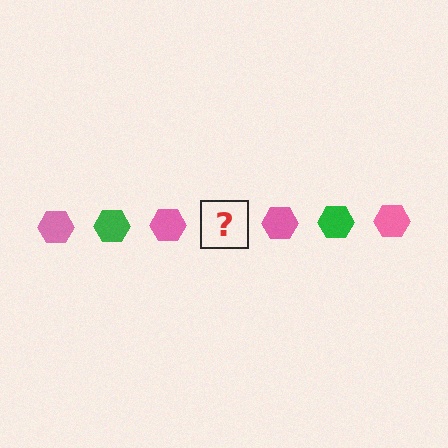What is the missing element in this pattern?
The missing element is a green hexagon.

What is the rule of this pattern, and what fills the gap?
The rule is that the pattern cycles through pink, green hexagons. The gap should be filled with a green hexagon.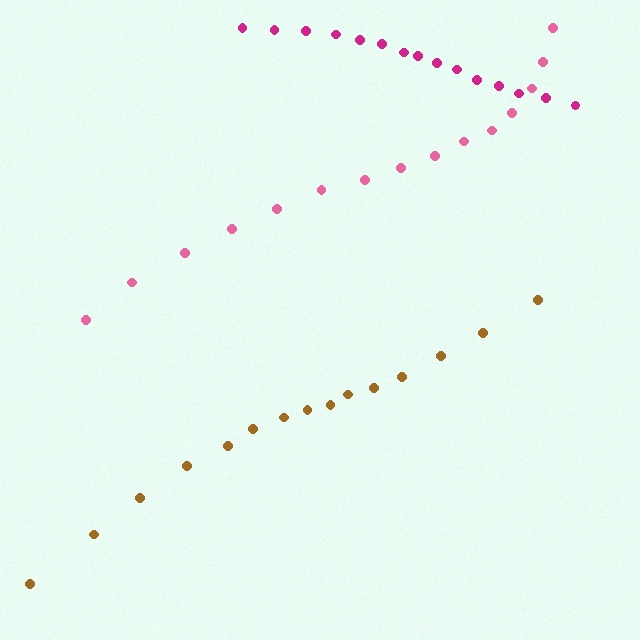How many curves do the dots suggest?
There are 3 distinct paths.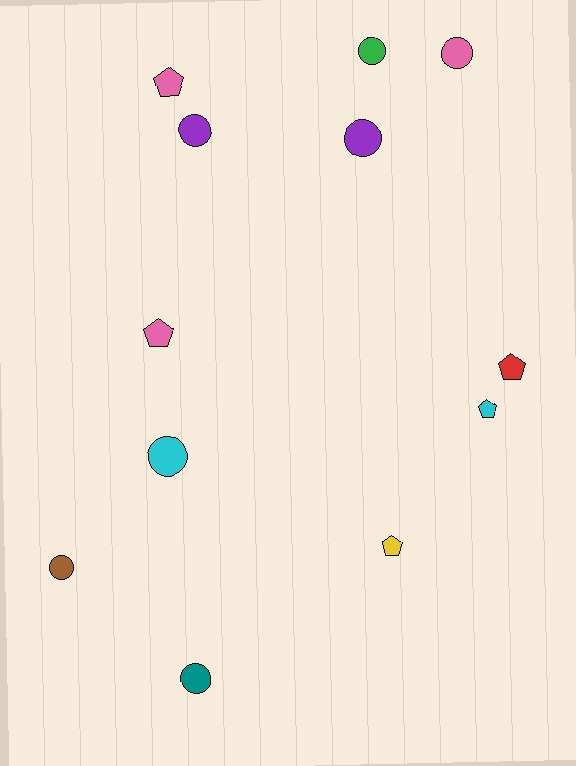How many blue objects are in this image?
There are no blue objects.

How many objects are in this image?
There are 12 objects.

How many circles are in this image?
There are 7 circles.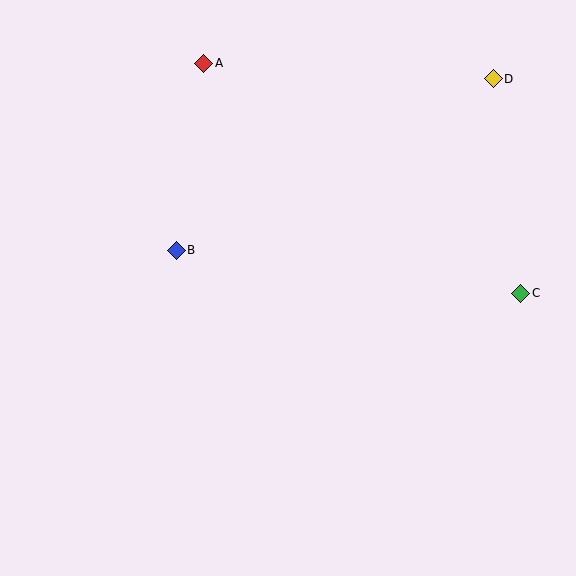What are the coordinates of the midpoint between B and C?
The midpoint between B and C is at (349, 272).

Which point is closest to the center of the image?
Point B at (176, 250) is closest to the center.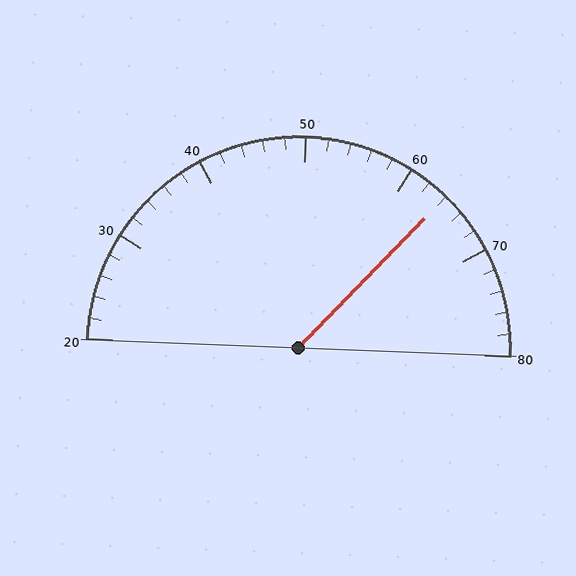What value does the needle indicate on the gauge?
The needle indicates approximately 64.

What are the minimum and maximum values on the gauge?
The gauge ranges from 20 to 80.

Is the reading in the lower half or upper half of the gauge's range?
The reading is in the upper half of the range (20 to 80).